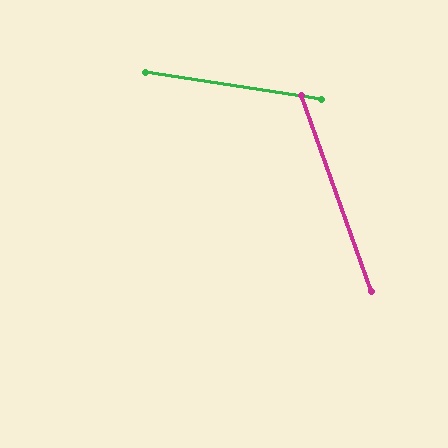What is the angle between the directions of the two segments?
Approximately 62 degrees.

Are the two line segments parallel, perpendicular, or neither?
Neither parallel nor perpendicular — they differ by about 62°.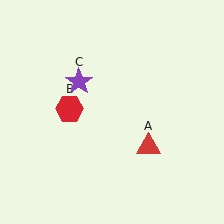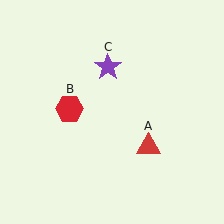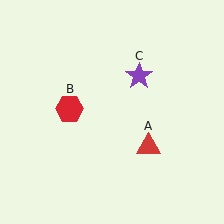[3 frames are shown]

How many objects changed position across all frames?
1 object changed position: purple star (object C).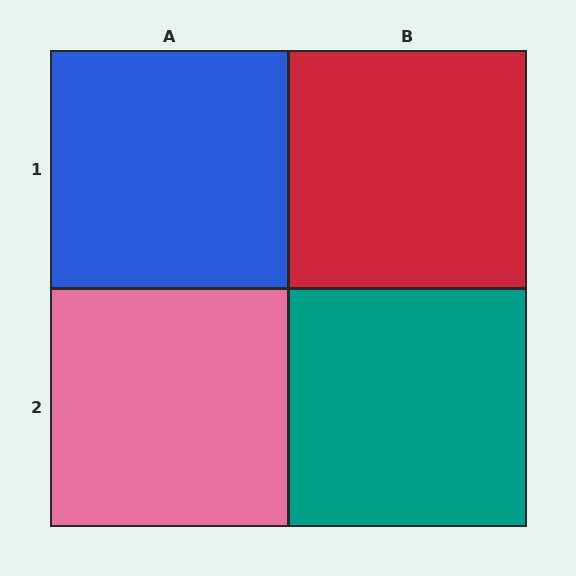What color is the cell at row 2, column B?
Teal.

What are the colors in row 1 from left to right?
Blue, red.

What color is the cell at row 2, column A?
Pink.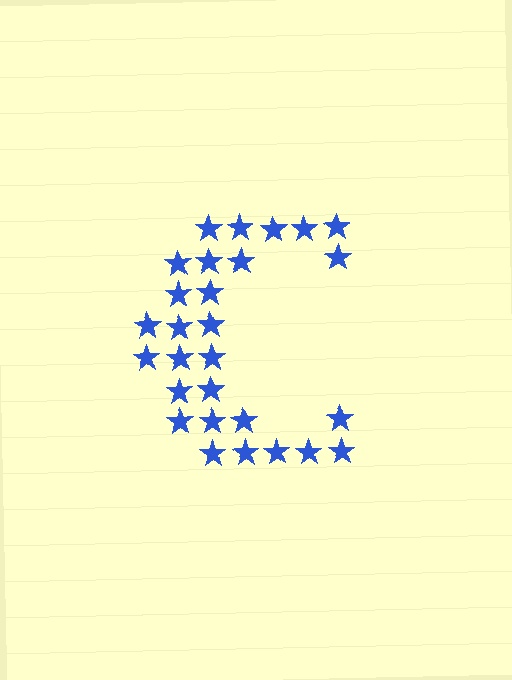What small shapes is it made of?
It is made of small stars.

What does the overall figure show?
The overall figure shows the letter C.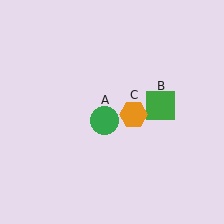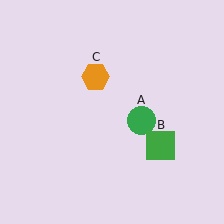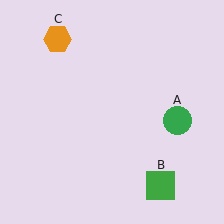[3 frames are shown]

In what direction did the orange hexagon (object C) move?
The orange hexagon (object C) moved up and to the left.